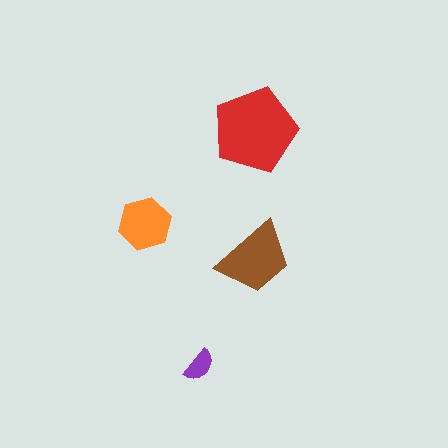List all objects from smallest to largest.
The purple semicircle, the orange hexagon, the brown trapezoid, the red pentagon.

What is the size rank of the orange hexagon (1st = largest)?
3rd.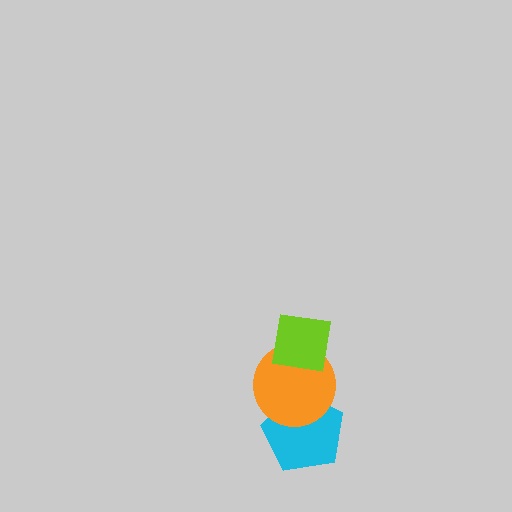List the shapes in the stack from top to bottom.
From top to bottom: the lime square, the orange circle, the cyan pentagon.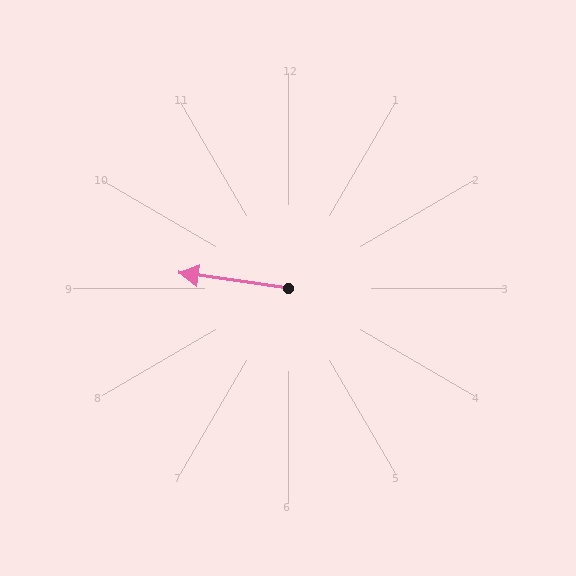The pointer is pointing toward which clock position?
Roughly 9 o'clock.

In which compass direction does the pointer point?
West.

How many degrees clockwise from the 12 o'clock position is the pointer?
Approximately 278 degrees.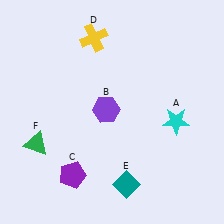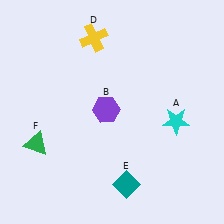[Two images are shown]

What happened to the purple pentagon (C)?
The purple pentagon (C) was removed in Image 2. It was in the bottom-left area of Image 1.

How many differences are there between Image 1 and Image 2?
There is 1 difference between the two images.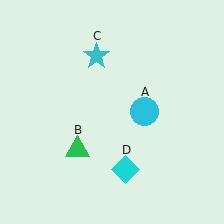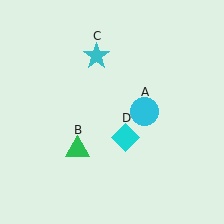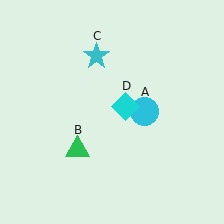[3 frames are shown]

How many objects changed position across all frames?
1 object changed position: cyan diamond (object D).